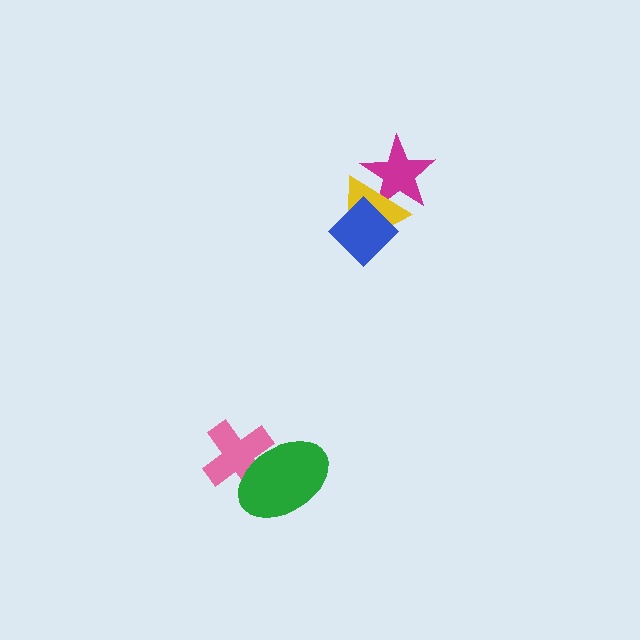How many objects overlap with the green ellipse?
1 object overlaps with the green ellipse.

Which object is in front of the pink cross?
The green ellipse is in front of the pink cross.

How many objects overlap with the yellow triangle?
2 objects overlap with the yellow triangle.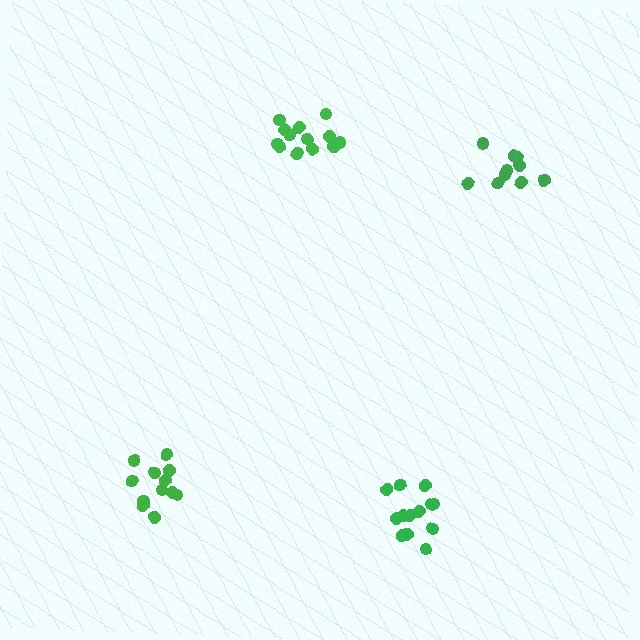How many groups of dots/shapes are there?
There are 4 groups.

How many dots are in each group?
Group 1: 12 dots, Group 2: 11 dots, Group 3: 13 dots, Group 4: 14 dots (50 total).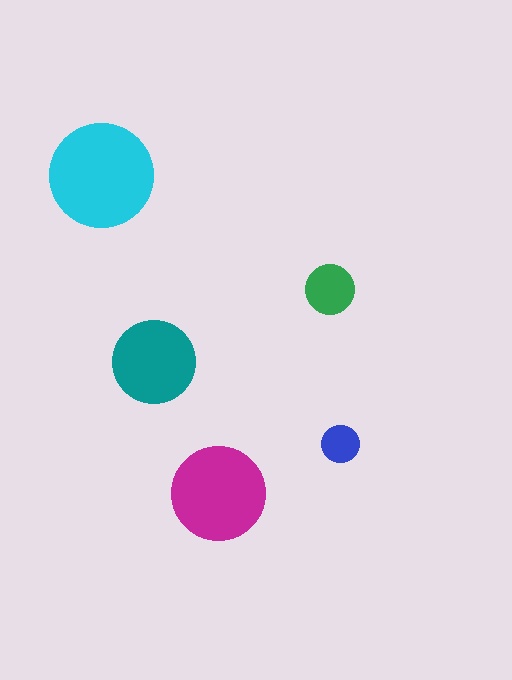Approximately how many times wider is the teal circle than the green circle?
About 1.5 times wider.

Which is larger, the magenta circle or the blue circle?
The magenta one.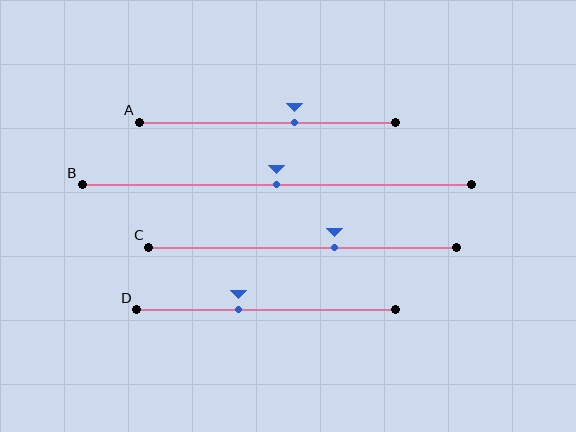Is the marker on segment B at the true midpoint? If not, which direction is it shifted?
Yes, the marker on segment B is at the true midpoint.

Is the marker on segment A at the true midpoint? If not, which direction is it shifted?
No, the marker on segment A is shifted to the right by about 11% of the segment length.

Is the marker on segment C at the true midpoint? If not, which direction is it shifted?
No, the marker on segment C is shifted to the right by about 10% of the segment length.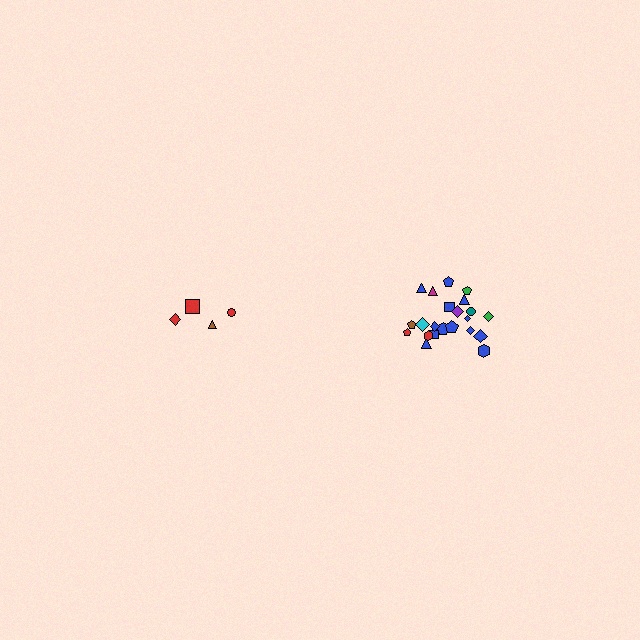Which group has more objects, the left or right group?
The right group.